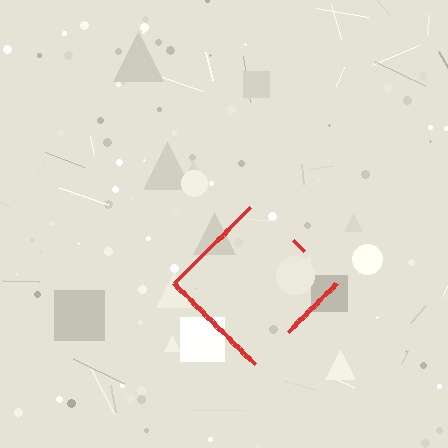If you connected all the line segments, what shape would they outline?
They would outline a diamond.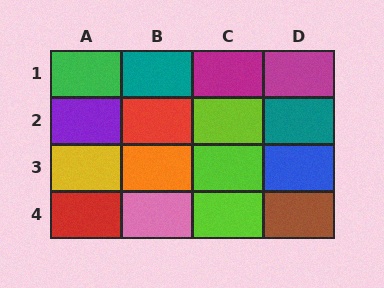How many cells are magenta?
2 cells are magenta.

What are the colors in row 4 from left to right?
Red, pink, lime, brown.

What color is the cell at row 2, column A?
Purple.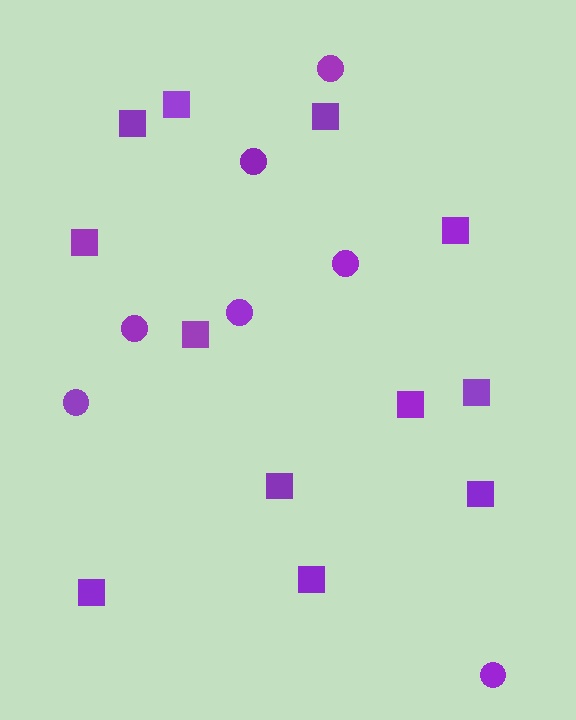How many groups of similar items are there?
There are 2 groups: one group of squares (12) and one group of circles (7).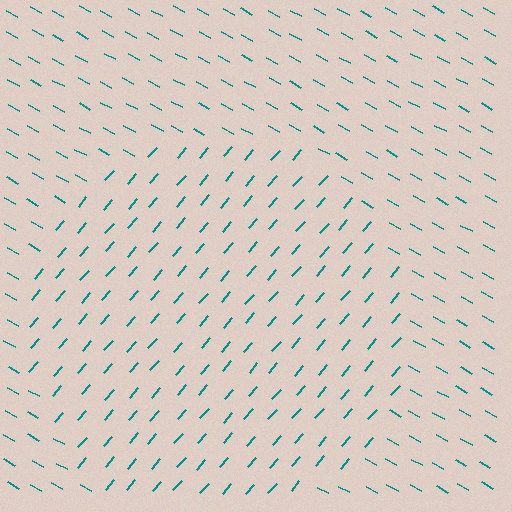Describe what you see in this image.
The image is filled with small teal line segments. A circle region in the image has lines oriented differently from the surrounding lines, creating a visible texture boundary.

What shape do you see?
I see a circle.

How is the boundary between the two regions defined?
The boundary is defined purely by a change in line orientation (approximately 78 degrees difference). All lines are the same color and thickness.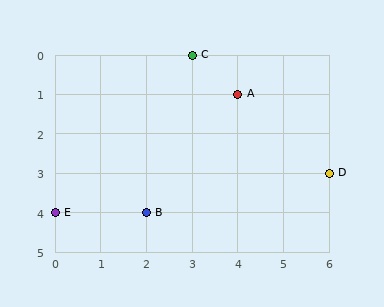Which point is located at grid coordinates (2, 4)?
Point B is at (2, 4).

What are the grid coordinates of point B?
Point B is at grid coordinates (2, 4).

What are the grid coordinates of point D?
Point D is at grid coordinates (6, 3).